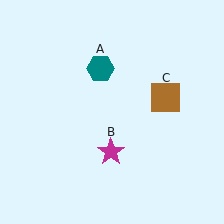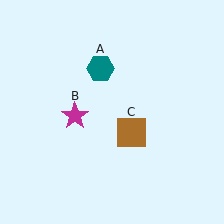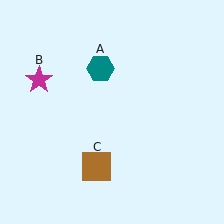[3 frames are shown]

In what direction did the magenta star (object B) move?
The magenta star (object B) moved up and to the left.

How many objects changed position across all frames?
2 objects changed position: magenta star (object B), brown square (object C).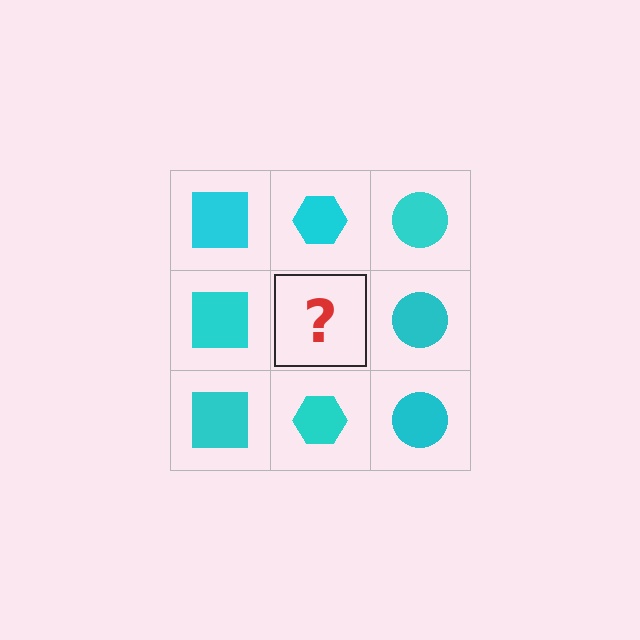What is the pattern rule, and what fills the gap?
The rule is that each column has a consistent shape. The gap should be filled with a cyan hexagon.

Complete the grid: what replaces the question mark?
The question mark should be replaced with a cyan hexagon.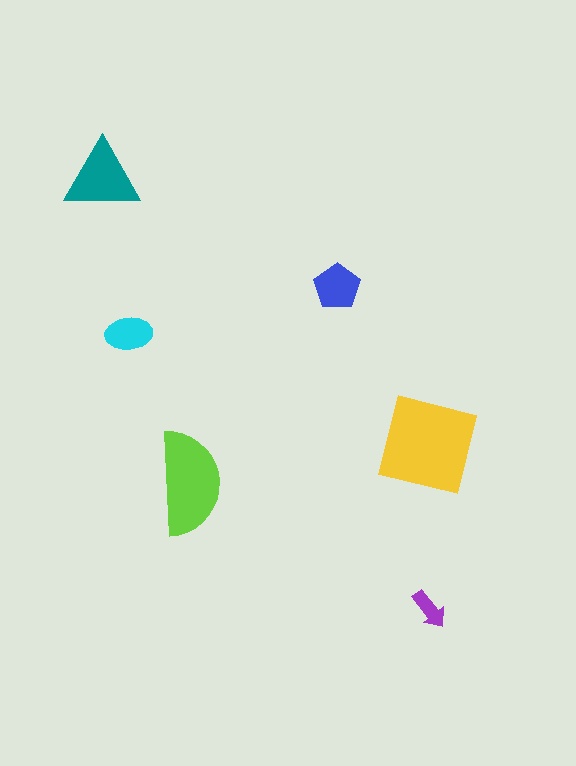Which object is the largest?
The yellow square.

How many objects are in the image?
There are 6 objects in the image.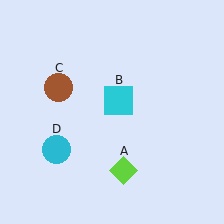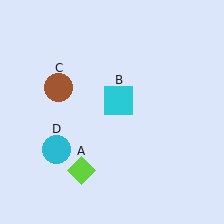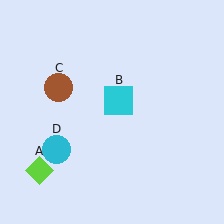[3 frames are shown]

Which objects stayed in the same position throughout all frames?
Cyan square (object B) and brown circle (object C) and cyan circle (object D) remained stationary.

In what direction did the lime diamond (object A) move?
The lime diamond (object A) moved left.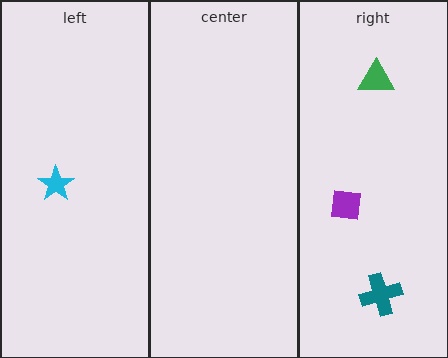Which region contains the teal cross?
The right region.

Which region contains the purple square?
The right region.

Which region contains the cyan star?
The left region.